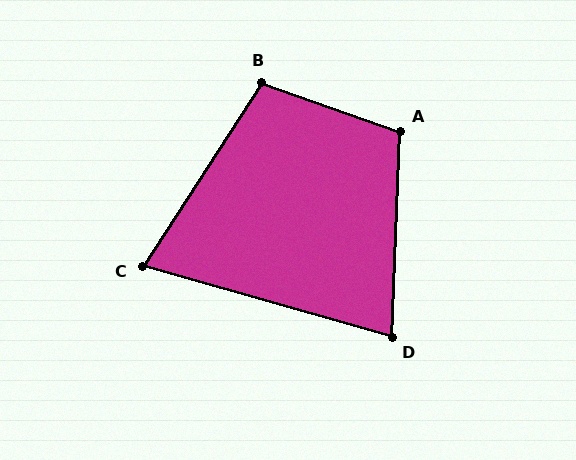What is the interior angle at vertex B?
Approximately 103 degrees (obtuse).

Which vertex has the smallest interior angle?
C, at approximately 73 degrees.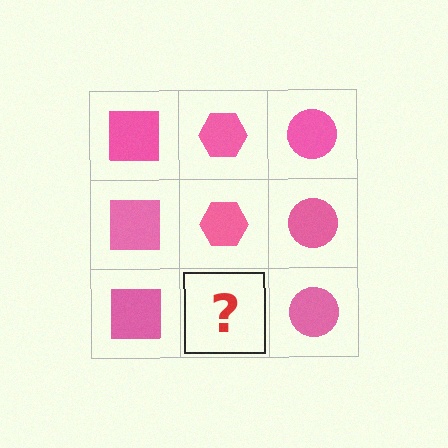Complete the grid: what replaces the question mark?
The question mark should be replaced with a pink hexagon.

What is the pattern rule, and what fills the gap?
The rule is that each column has a consistent shape. The gap should be filled with a pink hexagon.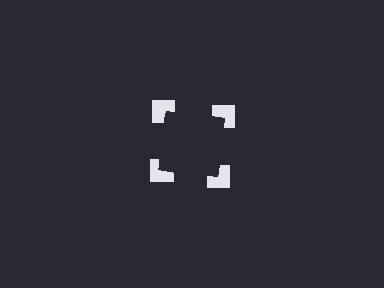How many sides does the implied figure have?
4 sides.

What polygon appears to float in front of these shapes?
An illusory square — its edges are inferred from the aligned wedge cuts in the notched squares, not physically drawn.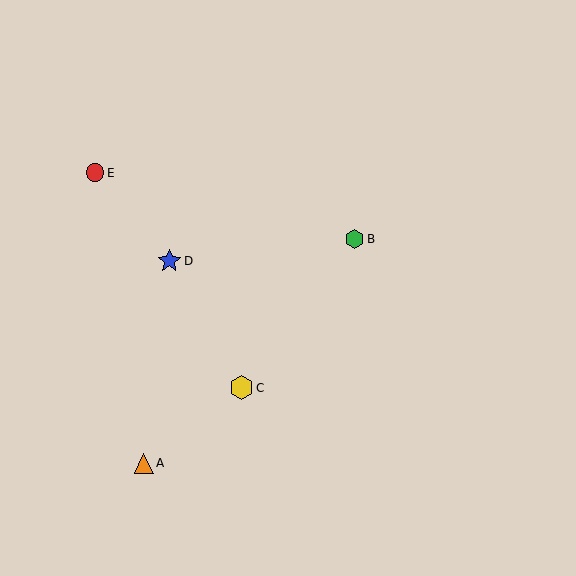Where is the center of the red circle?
The center of the red circle is at (95, 173).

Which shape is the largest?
The yellow hexagon (labeled C) is the largest.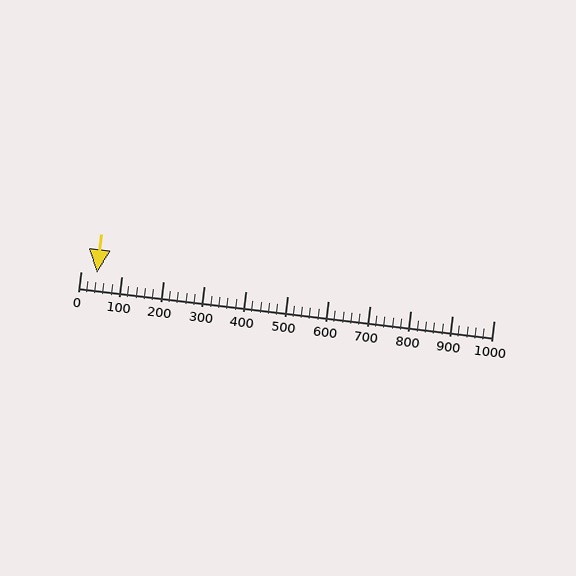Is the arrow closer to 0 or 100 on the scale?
The arrow is closer to 0.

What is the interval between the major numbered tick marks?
The major tick marks are spaced 100 units apart.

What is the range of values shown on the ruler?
The ruler shows values from 0 to 1000.